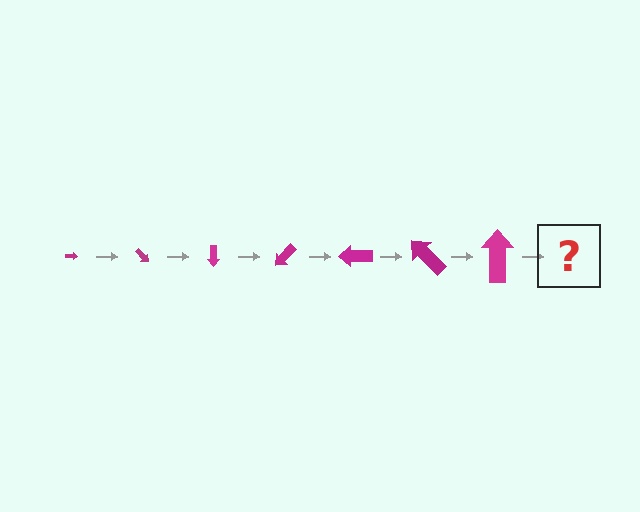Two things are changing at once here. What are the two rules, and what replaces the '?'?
The two rules are that the arrow grows larger each step and it rotates 45 degrees each step. The '?' should be an arrow, larger than the previous one and rotated 315 degrees from the start.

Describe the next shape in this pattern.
It should be an arrow, larger than the previous one and rotated 315 degrees from the start.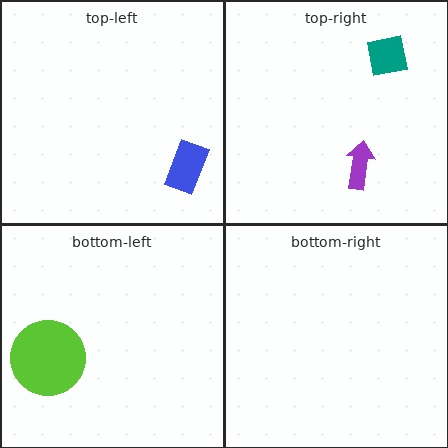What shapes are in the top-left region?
The blue rectangle.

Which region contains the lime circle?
The bottom-left region.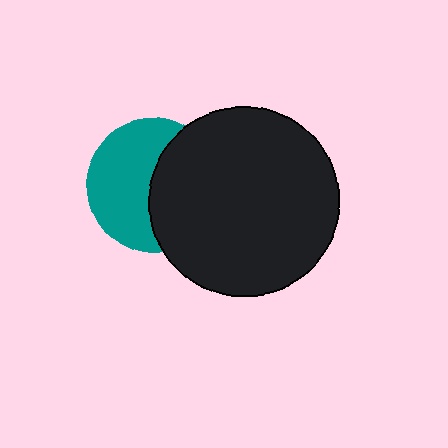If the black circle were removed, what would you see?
You would see the complete teal circle.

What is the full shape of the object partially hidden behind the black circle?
The partially hidden object is a teal circle.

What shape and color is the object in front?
The object in front is a black circle.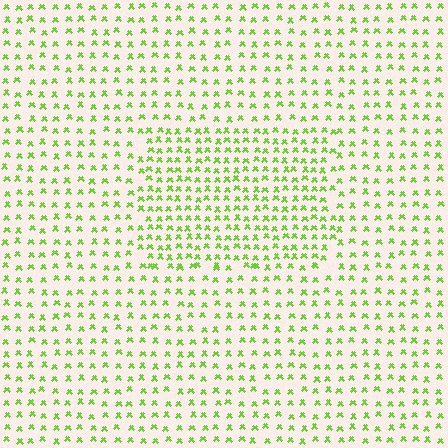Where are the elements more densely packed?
The elements are more densely packed inside the rectangle boundary.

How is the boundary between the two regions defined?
The boundary is defined by a change in element density (approximately 1.6x ratio). All elements are the same color, size, and shape.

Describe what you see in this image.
The image contains small lime elements arranged at two different densities. A rectangle-shaped region is visible where the elements are more densely packed than the surrounding area.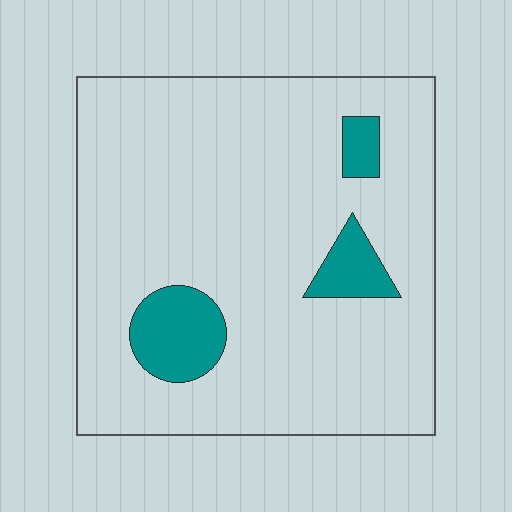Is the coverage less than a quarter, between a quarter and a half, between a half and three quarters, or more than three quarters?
Less than a quarter.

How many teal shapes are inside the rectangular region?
3.